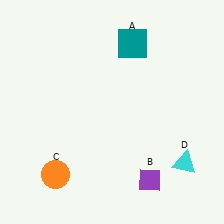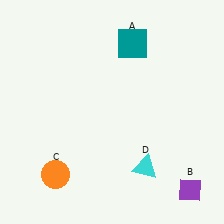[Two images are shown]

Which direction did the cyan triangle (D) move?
The cyan triangle (D) moved left.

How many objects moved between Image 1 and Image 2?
2 objects moved between the two images.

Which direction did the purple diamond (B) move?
The purple diamond (B) moved right.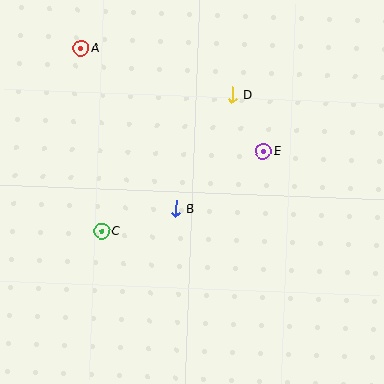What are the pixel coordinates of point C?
Point C is at (102, 231).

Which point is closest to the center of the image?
Point B at (176, 209) is closest to the center.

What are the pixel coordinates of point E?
Point E is at (263, 151).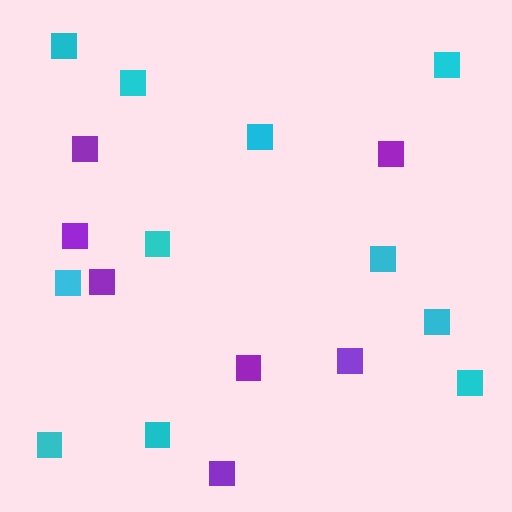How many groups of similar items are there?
There are 2 groups: one group of purple squares (7) and one group of cyan squares (11).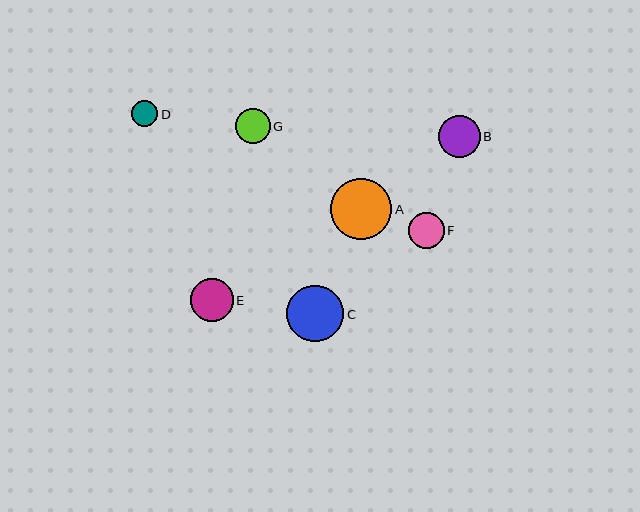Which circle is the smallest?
Circle D is the smallest with a size of approximately 26 pixels.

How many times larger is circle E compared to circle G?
Circle E is approximately 1.2 times the size of circle G.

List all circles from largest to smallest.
From largest to smallest: A, C, E, B, F, G, D.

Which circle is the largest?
Circle A is the largest with a size of approximately 61 pixels.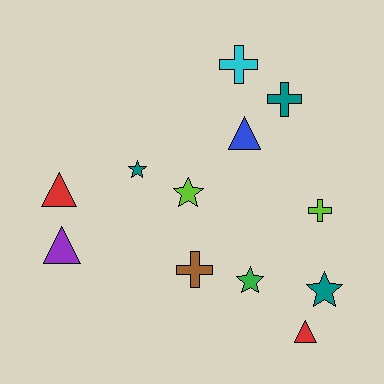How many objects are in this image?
There are 12 objects.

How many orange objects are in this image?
There are no orange objects.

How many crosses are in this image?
There are 4 crosses.